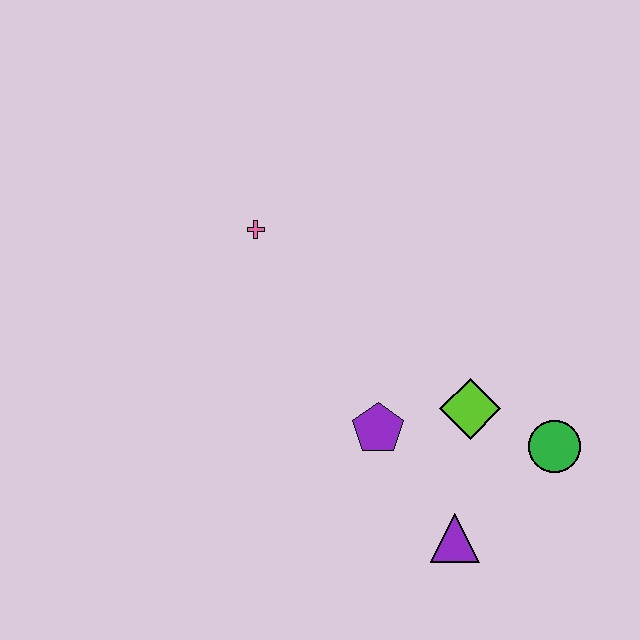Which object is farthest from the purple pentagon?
The pink cross is farthest from the purple pentagon.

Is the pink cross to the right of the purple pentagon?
No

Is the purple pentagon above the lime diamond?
No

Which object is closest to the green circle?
The lime diamond is closest to the green circle.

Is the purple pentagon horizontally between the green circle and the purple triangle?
No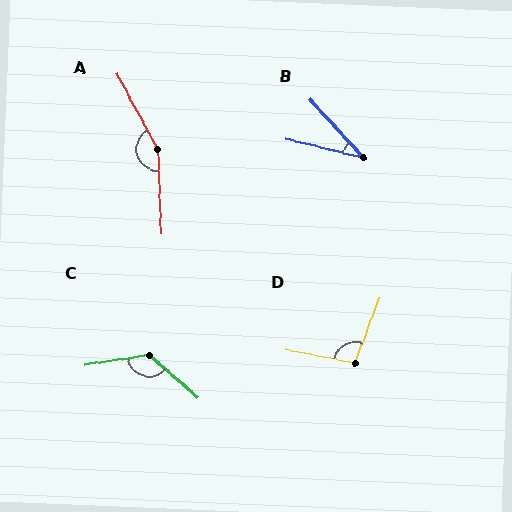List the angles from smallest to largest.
B (34°), D (100°), C (130°), A (154°).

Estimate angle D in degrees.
Approximately 100 degrees.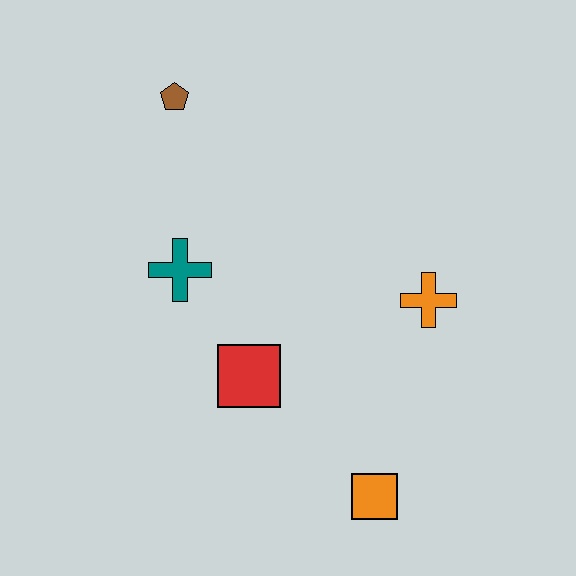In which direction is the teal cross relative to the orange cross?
The teal cross is to the left of the orange cross.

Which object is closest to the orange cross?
The red square is closest to the orange cross.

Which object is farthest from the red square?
The brown pentagon is farthest from the red square.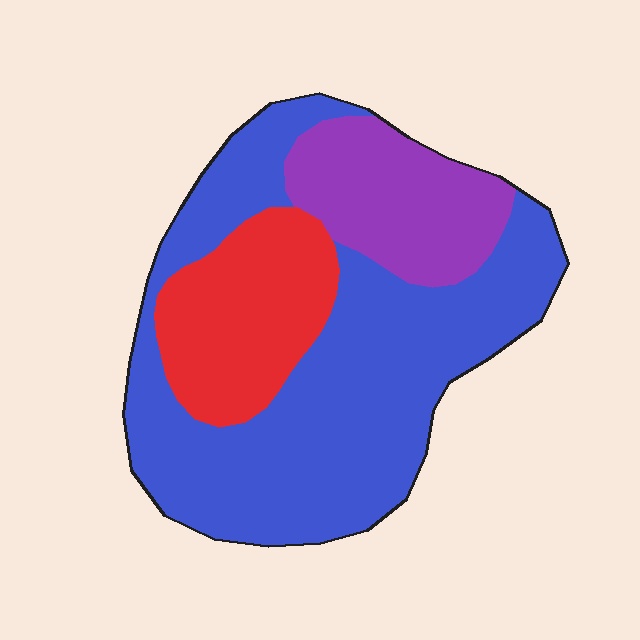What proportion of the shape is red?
Red takes up about one fifth (1/5) of the shape.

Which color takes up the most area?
Blue, at roughly 60%.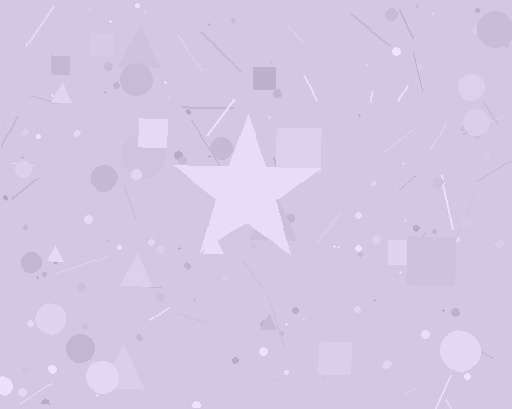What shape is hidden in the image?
A star is hidden in the image.